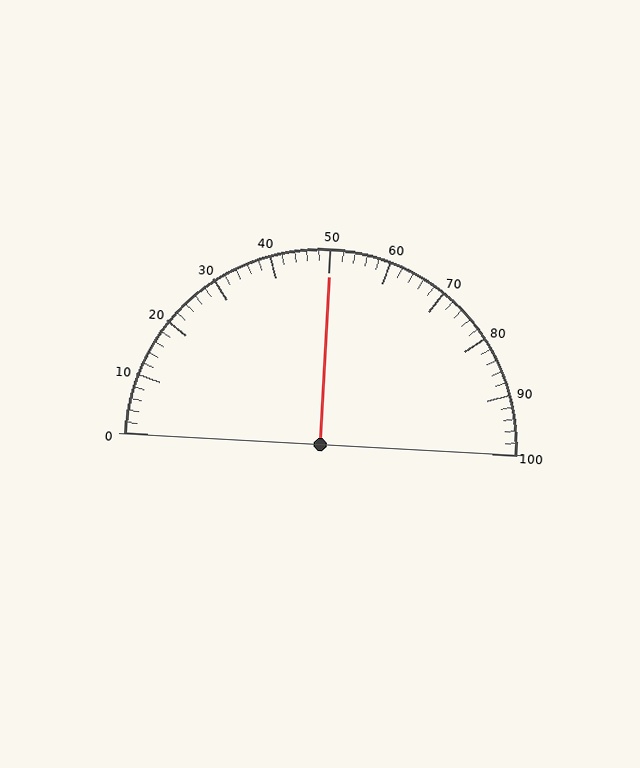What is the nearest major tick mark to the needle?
The nearest major tick mark is 50.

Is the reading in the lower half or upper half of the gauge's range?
The reading is in the upper half of the range (0 to 100).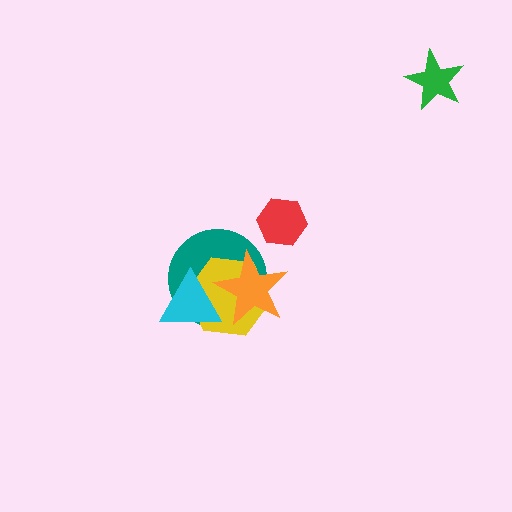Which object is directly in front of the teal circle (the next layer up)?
The yellow hexagon is directly in front of the teal circle.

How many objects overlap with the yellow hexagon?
3 objects overlap with the yellow hexagon.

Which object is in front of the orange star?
The cyan triangle is in front of the orange star.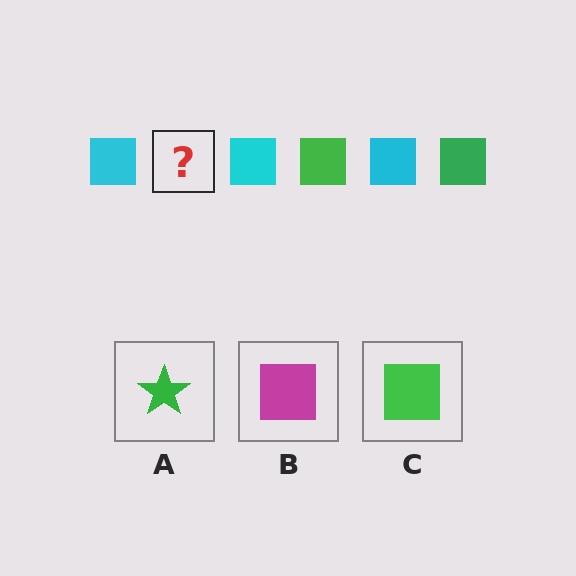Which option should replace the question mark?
Option C.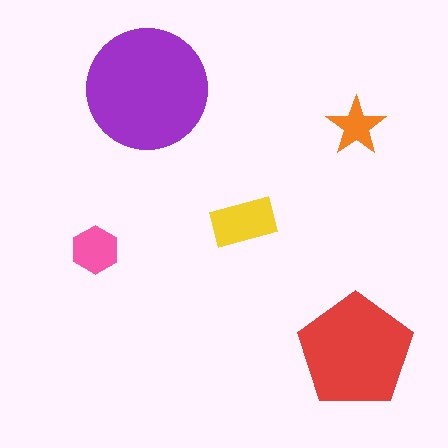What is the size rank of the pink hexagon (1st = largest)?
4th.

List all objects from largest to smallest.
The purple circle, the red pentagon, the yellow rectangle, the pink hexagon, the orange star.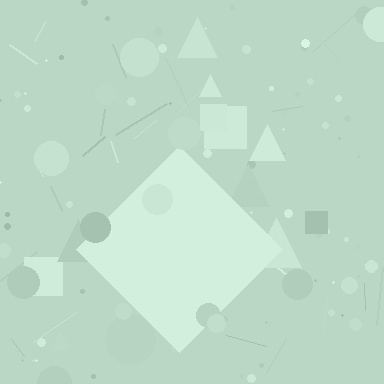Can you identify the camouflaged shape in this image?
The camouflaged shape is a diamond.